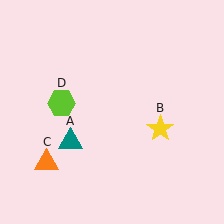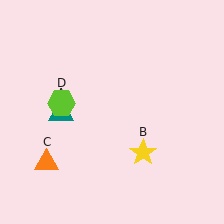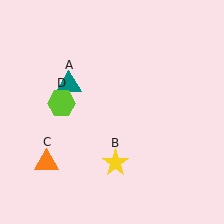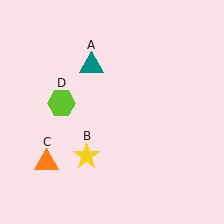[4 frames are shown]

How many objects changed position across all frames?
2 objects changed position: teal triangle (object A), yellow star (object B).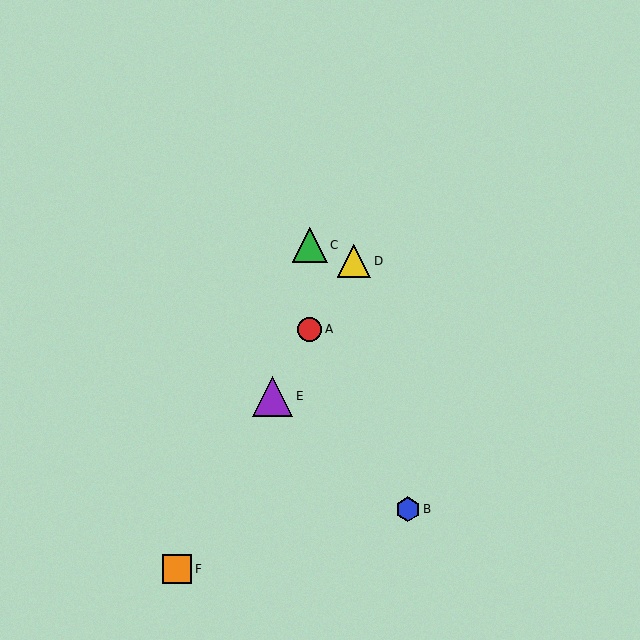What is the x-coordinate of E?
Object E is at x≈273.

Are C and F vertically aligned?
No, C is at x≈310 and F is at x≈177.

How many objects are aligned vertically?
2 objects (A, C) are aligned vertically.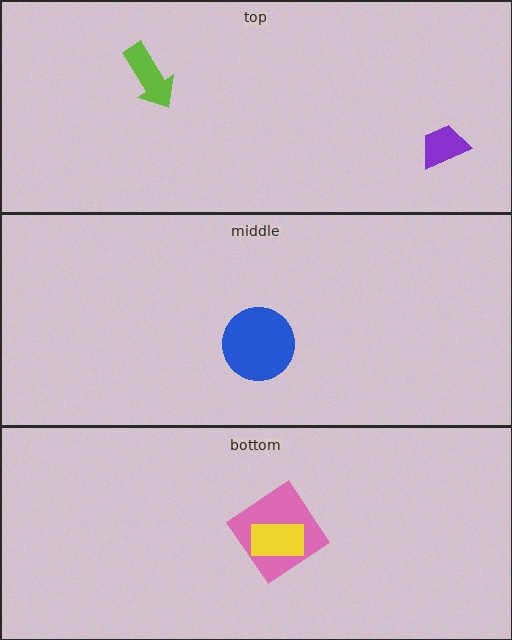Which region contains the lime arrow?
The top region.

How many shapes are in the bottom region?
2.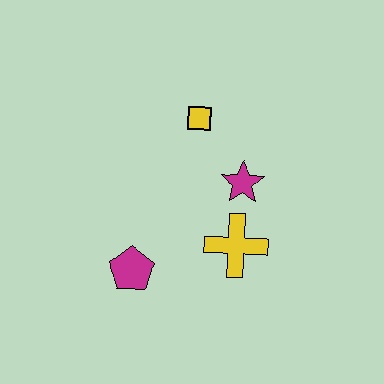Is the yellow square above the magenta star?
Yes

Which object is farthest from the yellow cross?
The yellow square is farthest from the yellow cross.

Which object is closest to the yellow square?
The magenta star is closest to the yellow square.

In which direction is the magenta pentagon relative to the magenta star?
The magenta pentagon is to the left of the magenta star.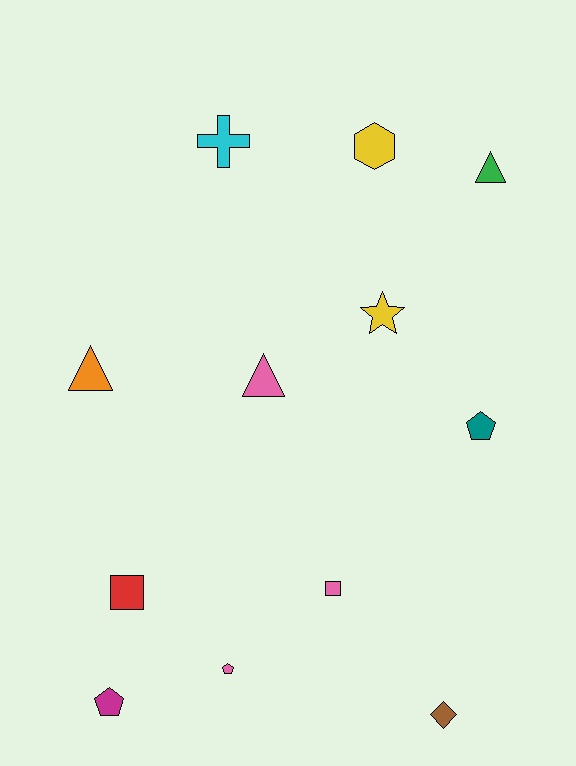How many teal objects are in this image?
There is 1 teal object.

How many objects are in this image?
There are 12 objects.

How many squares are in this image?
There are 2 squares.